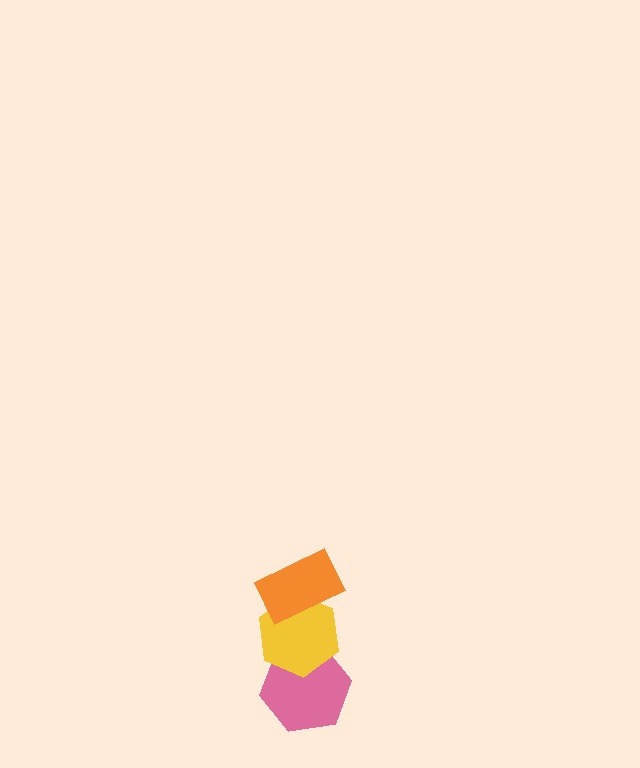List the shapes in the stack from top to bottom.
From top to bottom: the orange rectangle, the yellow hexagon, the pink hexagon.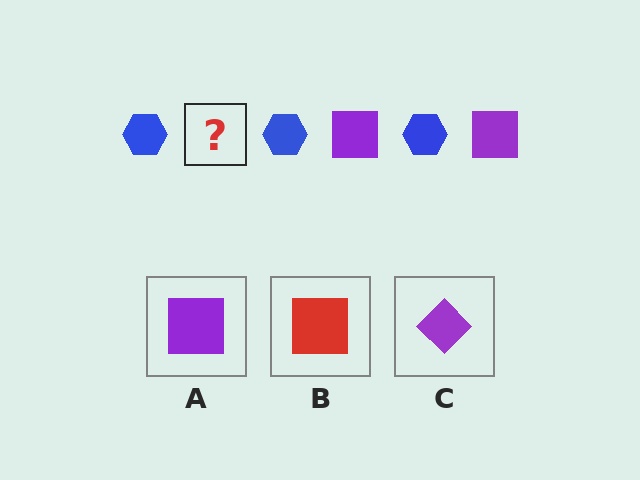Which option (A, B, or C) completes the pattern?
A.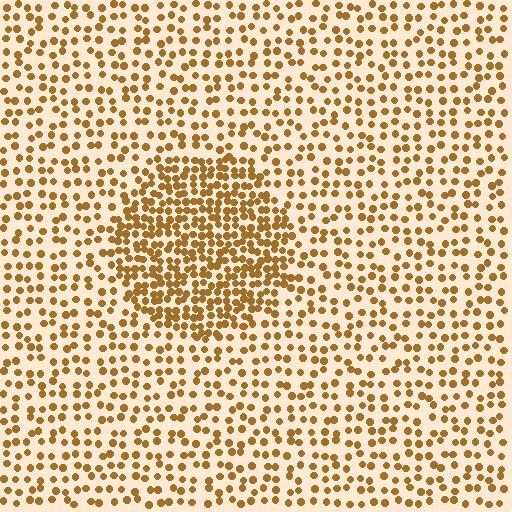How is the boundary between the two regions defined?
The boundary is defined by a change in element density (approximately 2.1x ratio). All elements are the same color, size, and shape.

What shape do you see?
I see a circle.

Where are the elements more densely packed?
The elements are more densely packed inside the circle boundary.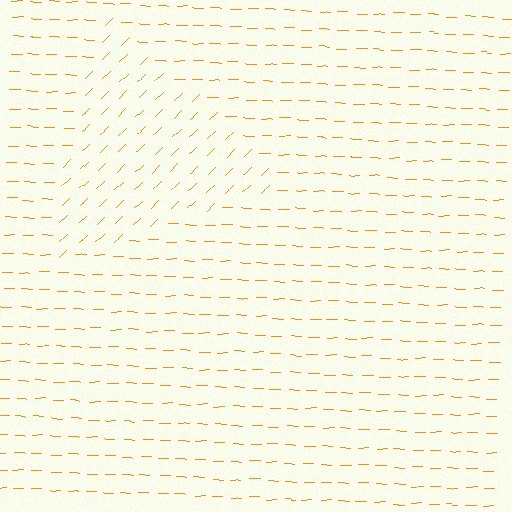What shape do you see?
I see a triangle.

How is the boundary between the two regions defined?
The boundary is defined purely by a change in line orientation (approximately 45 degrees difference). All lines are the same color and thickness.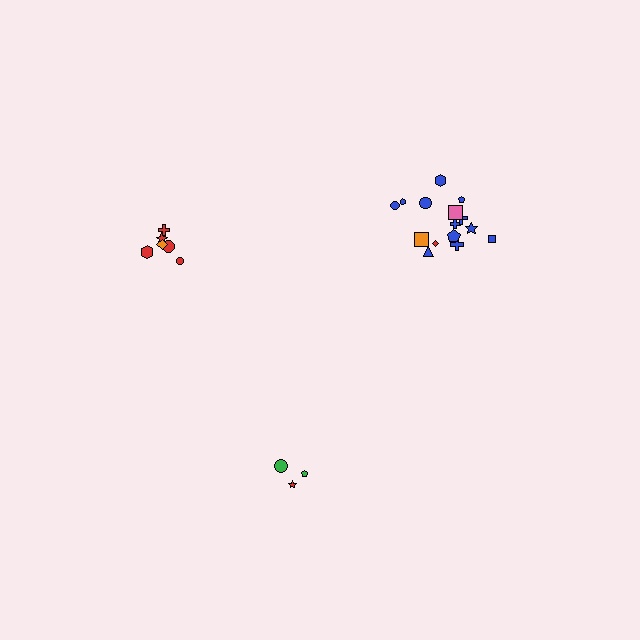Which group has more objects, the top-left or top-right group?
The top-right group.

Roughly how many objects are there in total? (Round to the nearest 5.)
Roughly 25 objects in total.